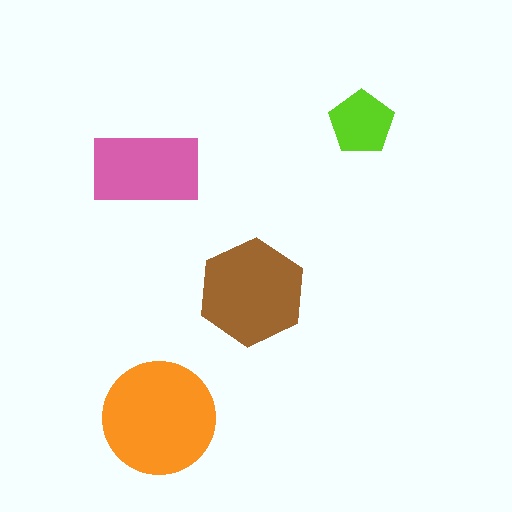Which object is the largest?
The orange circle.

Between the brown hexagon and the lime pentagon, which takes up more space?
The brown hexagon.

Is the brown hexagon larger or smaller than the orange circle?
Smaller.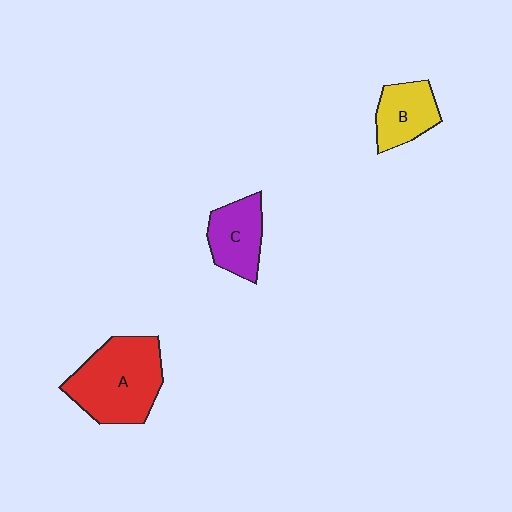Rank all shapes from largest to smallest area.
From largest to smallest: A (red), C (purple), B (yellow).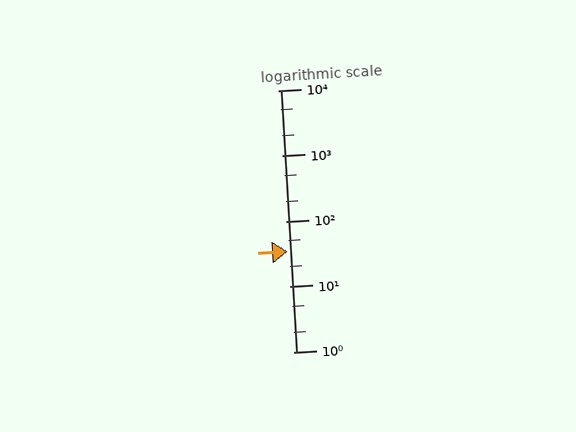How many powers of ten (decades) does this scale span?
The scale spans 4 decades, from 1 to 10000.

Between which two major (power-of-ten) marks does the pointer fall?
The pointer is between 10 and 100.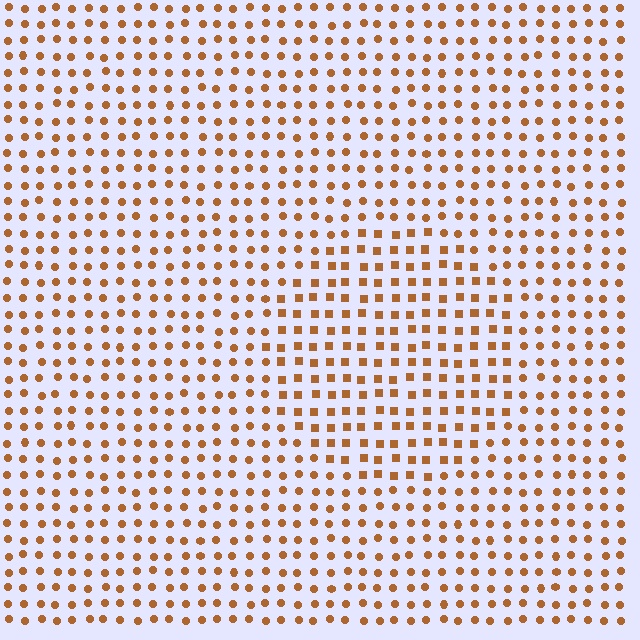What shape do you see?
I see a circle.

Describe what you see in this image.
The image is filled with small brown elements arranged in a uniform grid. A circle-shaped region contains squares, while the surrounding area contains circles. The boundary is defined purely by the change in element shape.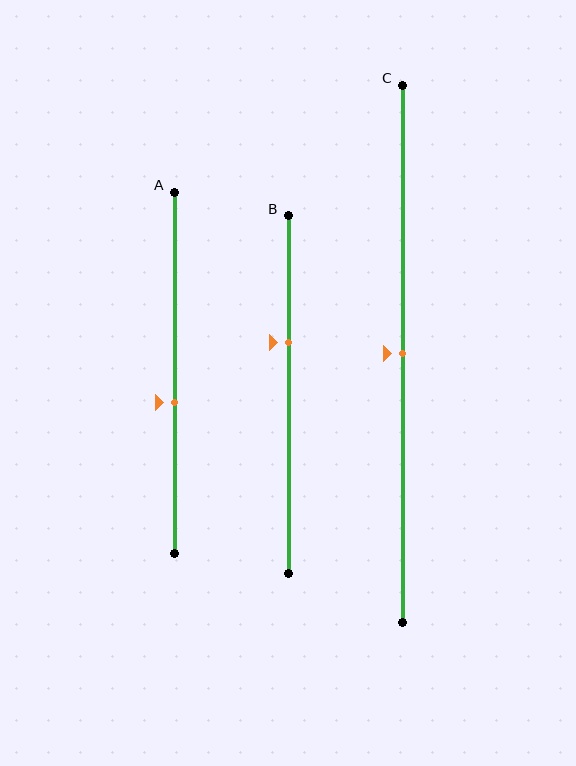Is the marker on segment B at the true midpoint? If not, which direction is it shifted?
No, the marker on segment B is shifted upward by about 15% of the segment length.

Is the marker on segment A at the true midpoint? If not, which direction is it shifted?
No, the marker on segment A is shifted downward by about 8% of the segment length.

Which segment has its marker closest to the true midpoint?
Segment C has its marker closest to the true midpoint.